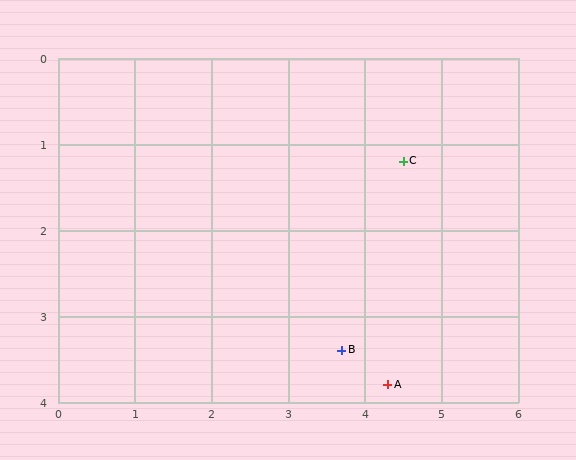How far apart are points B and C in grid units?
Points B and C are about 2.3 grid units apart.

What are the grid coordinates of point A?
Point A is at approximately (4.3, 3.8).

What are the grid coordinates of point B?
Point B is at approximately (3.7, 3.4).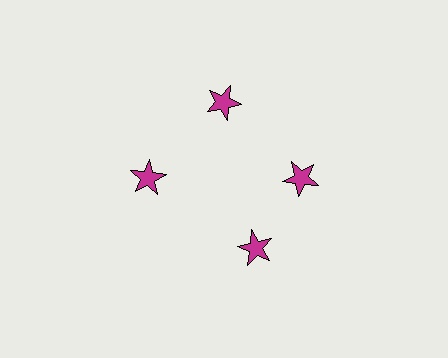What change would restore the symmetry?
The symmetry would be restored by rotating it back into even spacing with its neighbors so that all 4 stars sit at equal angles and equal distance from the center.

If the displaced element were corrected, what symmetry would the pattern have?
It would have 4-fold rotational symmetry — the pattern would map onto itself every 90 degrees.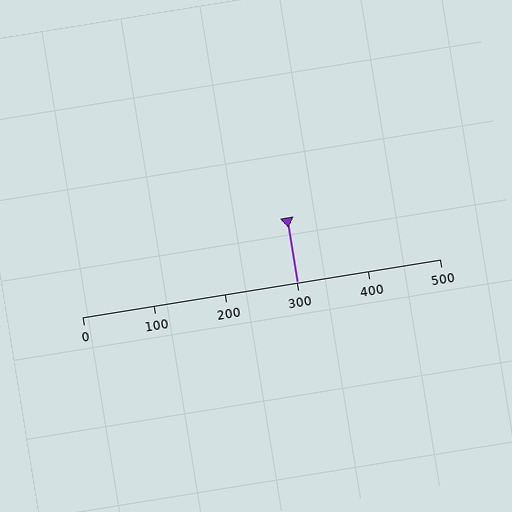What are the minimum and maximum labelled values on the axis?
The axis runs from 0 to 500.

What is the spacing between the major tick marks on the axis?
The major ticks are spaced 100 apart.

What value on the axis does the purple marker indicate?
The marker indicates approximately 300.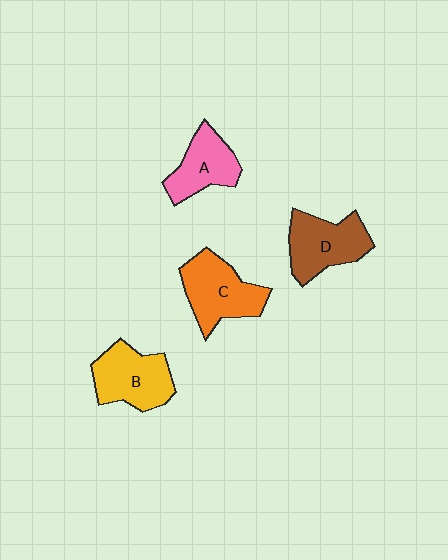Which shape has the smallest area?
Shape A (pink).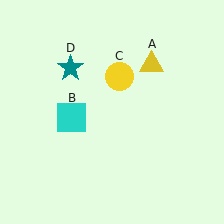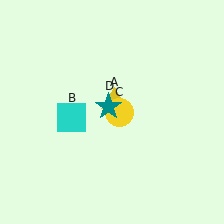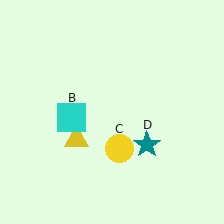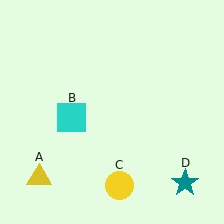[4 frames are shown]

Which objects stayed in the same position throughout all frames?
Cyan square (object B) remained stationary.